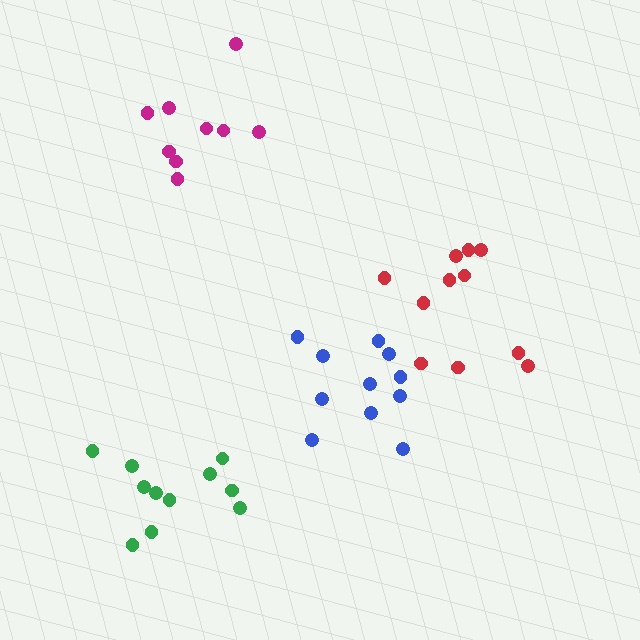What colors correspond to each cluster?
The clusters are colored: blue, red, magenta, green.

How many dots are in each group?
Group 1: 11 dots, Group 2: 11 dots, Group 3: 9 dots, Group 4: 11 dots (42 total).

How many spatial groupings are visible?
There are 4 spatial groupings.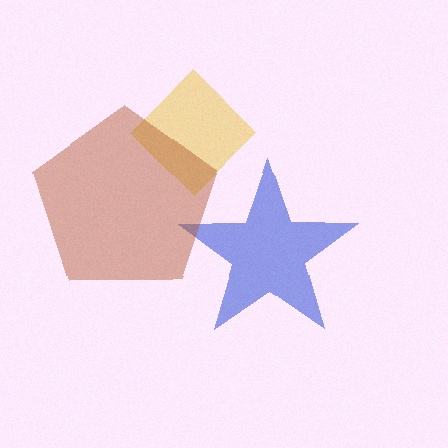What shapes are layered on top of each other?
The layered shapes are: a yellow diamond, a blue star, a brown pentagon.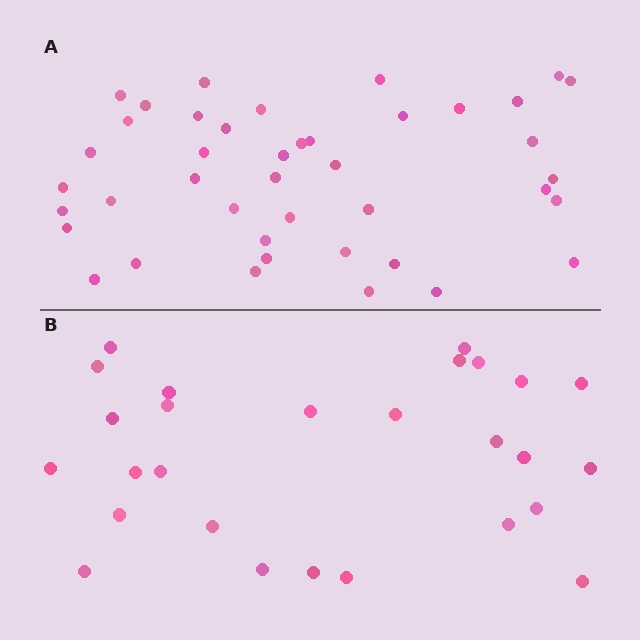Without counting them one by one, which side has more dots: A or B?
Region A (the top region) has more dots.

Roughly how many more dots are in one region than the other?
Region A has approximately 15 more dots than region B.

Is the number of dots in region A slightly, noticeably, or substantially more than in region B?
Region A has substantially more. The ratio is roughly 1.6 to 1.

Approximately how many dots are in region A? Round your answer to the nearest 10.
About 40 dots. (The exact count is 42, which rounds to 40.)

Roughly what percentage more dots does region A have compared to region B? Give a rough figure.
About 55% more.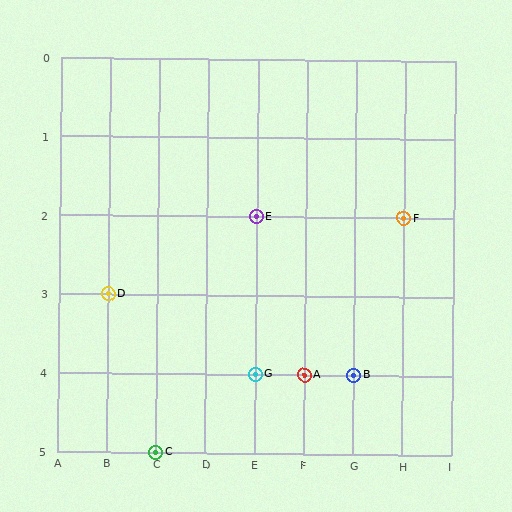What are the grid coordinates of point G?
Point G is at grid coordinates (E, 4).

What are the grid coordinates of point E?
Point E is at grid coordinates (E, 2).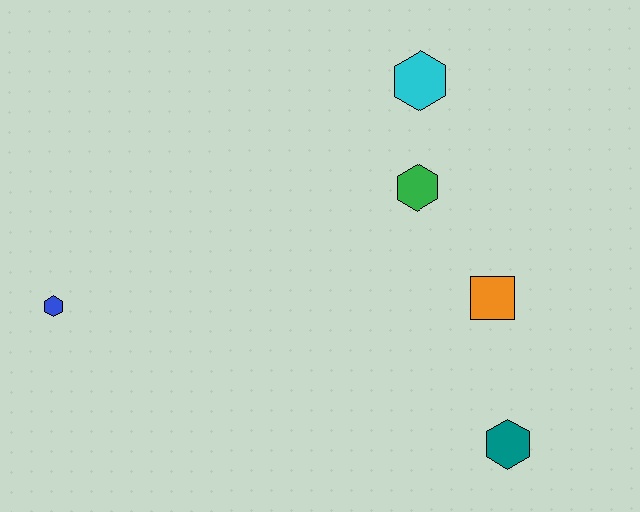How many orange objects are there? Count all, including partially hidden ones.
There is 1 orange object.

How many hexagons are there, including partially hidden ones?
There are 4 hexagons.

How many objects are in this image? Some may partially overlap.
There are 5 objects.